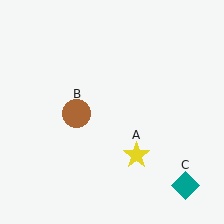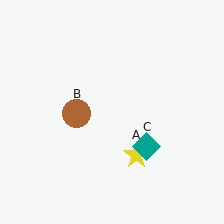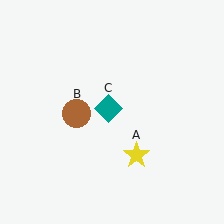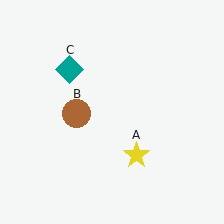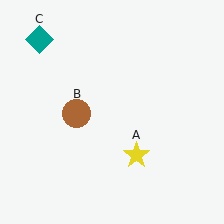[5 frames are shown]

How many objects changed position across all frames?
1 object changed position: teal diamond (object C).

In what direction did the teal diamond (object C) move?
The teal diamond (object C) moved up and to the left.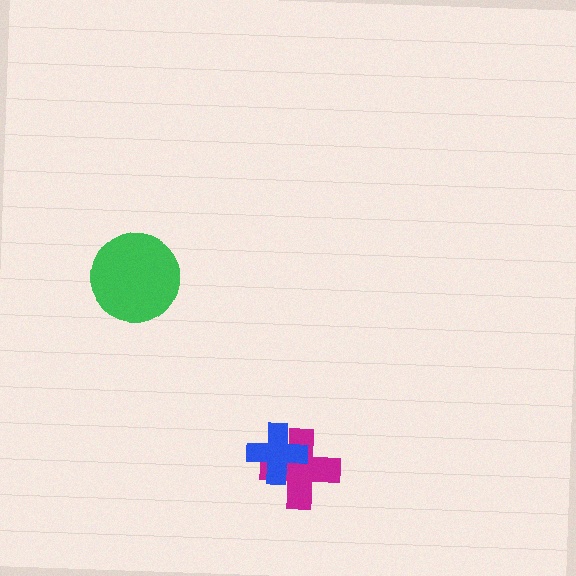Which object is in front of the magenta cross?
The blue cross is in front of the magenta cross.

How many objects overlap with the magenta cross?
1 object overlaps with the magenta cross.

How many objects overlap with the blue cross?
1 object overlaps with the blue cross.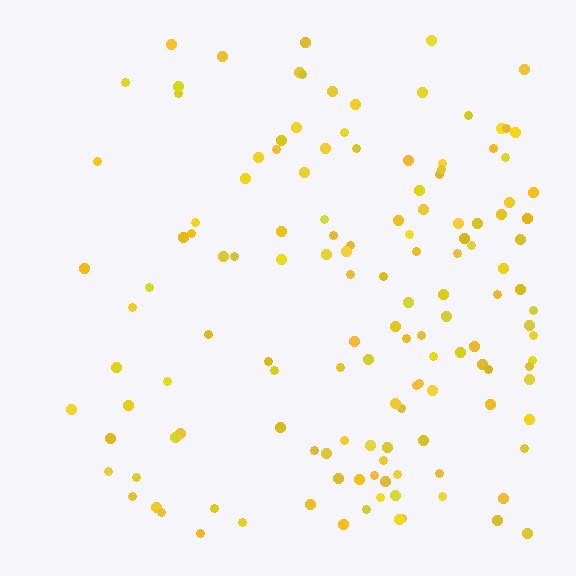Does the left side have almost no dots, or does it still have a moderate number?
Still a moderate number, just noticeably fewer than the right.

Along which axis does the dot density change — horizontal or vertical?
Horizontal.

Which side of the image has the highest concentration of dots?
The right.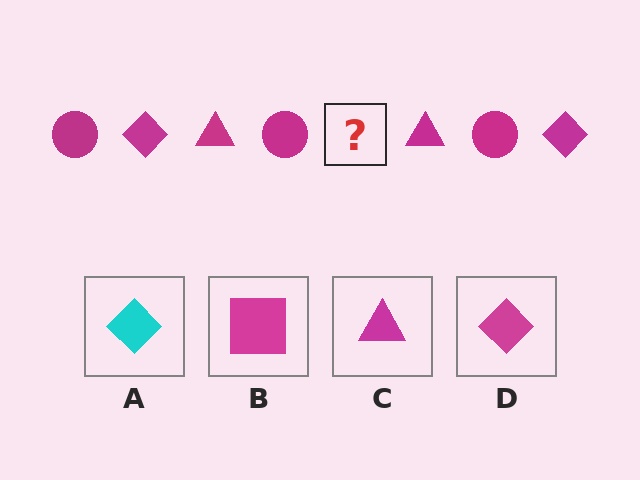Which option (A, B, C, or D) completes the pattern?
D.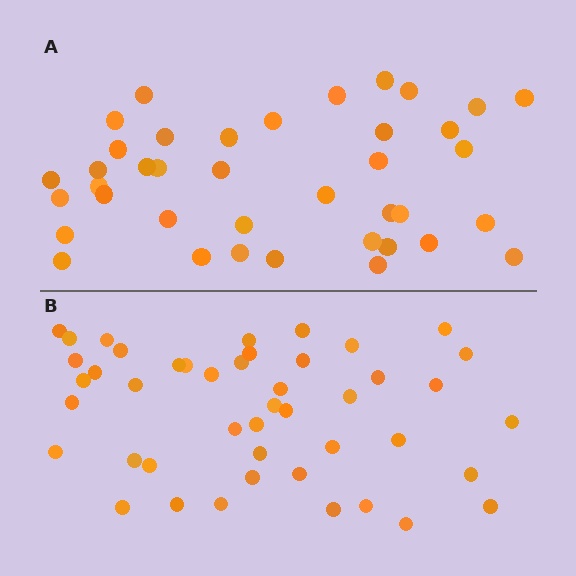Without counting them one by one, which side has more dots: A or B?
Region B (the bottom region) has more dots.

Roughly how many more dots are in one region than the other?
Region B has about 6 more dots than region A.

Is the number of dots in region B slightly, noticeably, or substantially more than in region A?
Region B has only slightly more — the two regions are fairly close. The ratio is roughly 1.2 to 1.